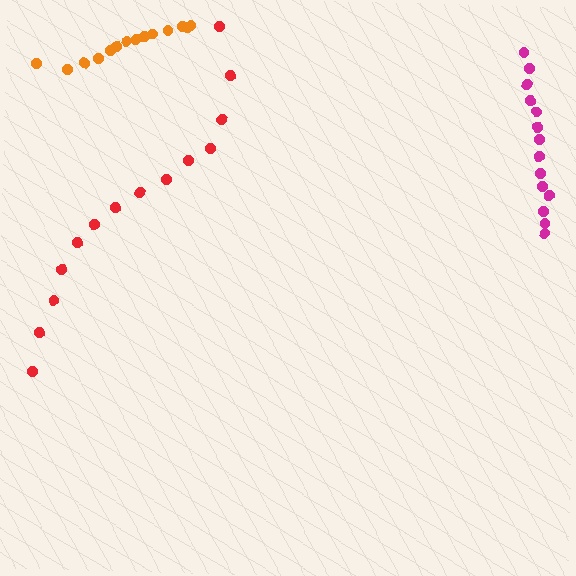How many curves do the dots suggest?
There are 3 distinct paths.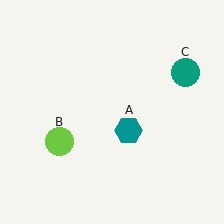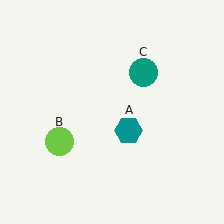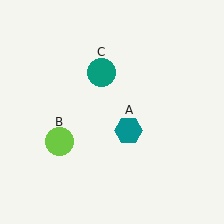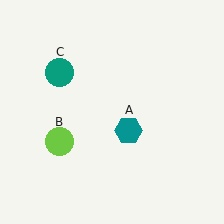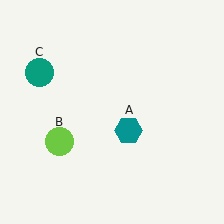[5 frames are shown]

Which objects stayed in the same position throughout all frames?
Teal hexagon (object A) and lime circle (object B) remained stationary.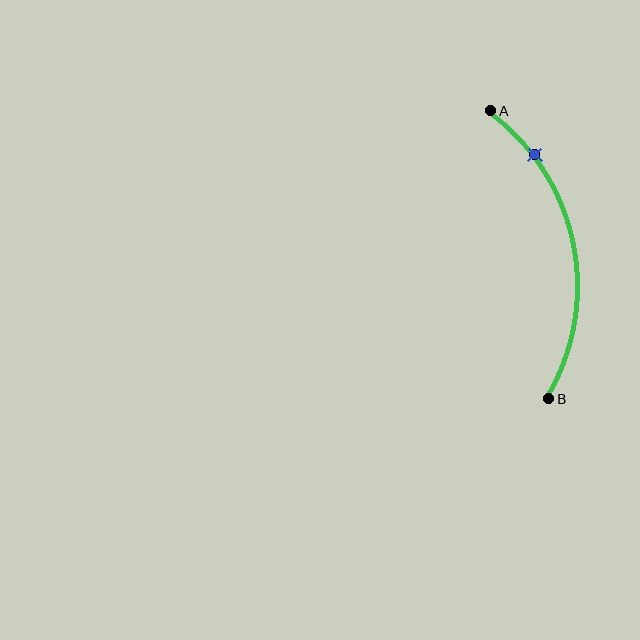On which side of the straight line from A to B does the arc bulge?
The arc bulges to the right of the straight line connecting A and B.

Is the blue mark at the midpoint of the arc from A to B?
No. The blue mark lies on the arc but is closer to endpoint A. The arc midpoint would be at the point on the curve equidistant along the arc from both A and B.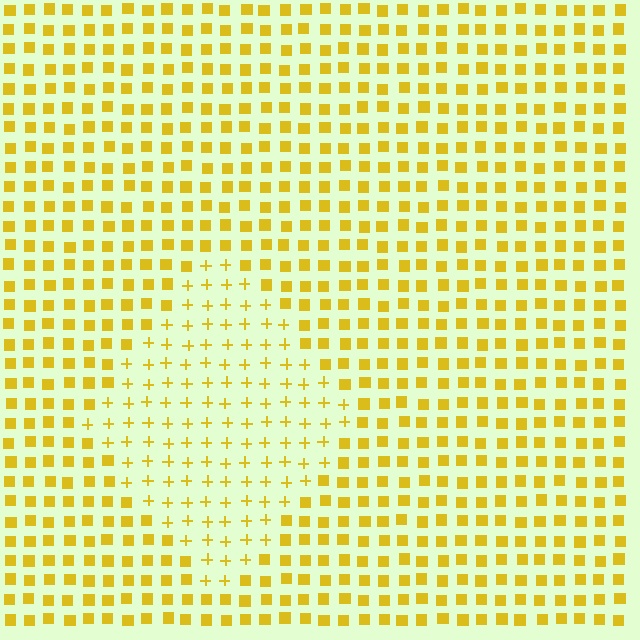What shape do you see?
I see a diamond.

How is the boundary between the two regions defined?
The boundary is defined by a change in element shape: plus signs inside vs. squares outside. All elements share the same color and spacing.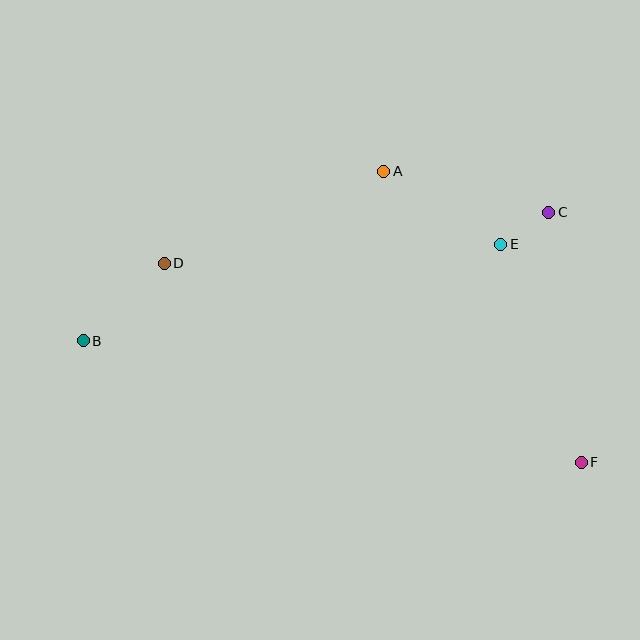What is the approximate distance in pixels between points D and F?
The distance between D and F is approximately 462 pixels.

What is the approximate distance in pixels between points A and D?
The distance between A and D is approximately 238 pixels.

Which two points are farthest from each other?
Points B and F are farthest from each other.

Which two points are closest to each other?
Points C and E are closest to each other.